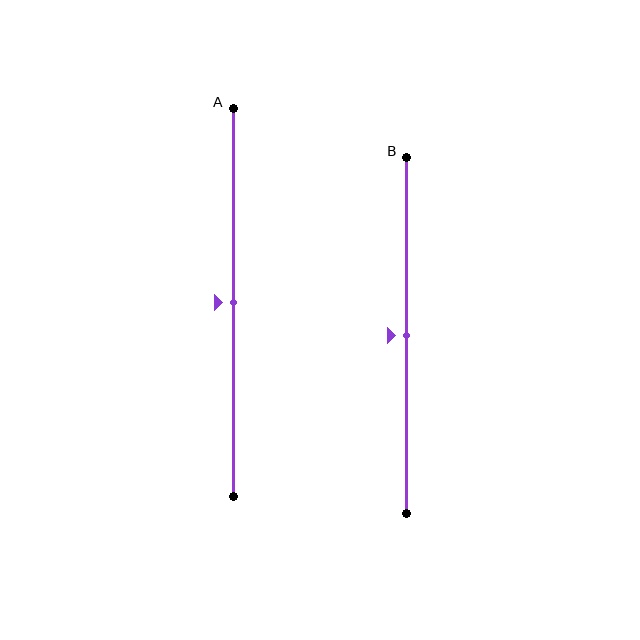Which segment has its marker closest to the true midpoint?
Segment A has its marker closest to the true midpoint.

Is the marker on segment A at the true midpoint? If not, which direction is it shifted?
Yes, the marker on segment A is at the true midpoint.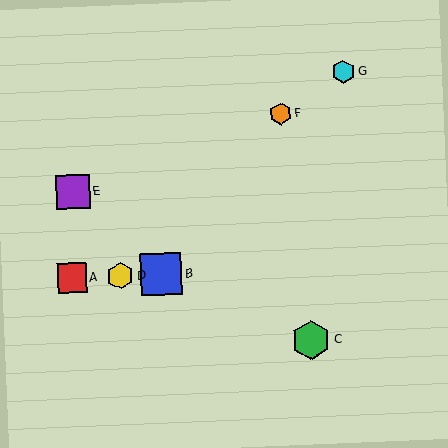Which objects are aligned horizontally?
Objects A, B, D are aligned horizontally.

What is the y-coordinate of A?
Object A is at y≈278.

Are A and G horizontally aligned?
No, A is at y≈278 and G is at y≈72.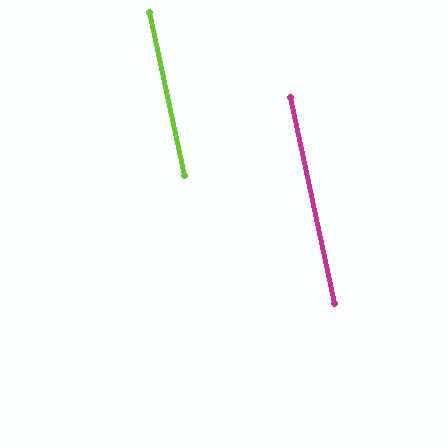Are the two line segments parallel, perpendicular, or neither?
Parallel — their directions differ by only 0.1°.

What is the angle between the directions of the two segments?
Approximately 0 degrees.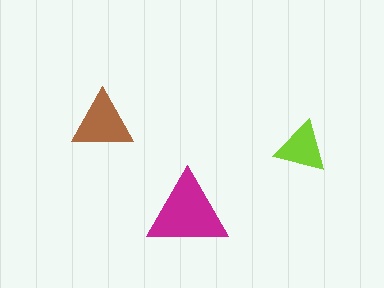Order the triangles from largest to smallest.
the magenta one, the brown one, the lime one.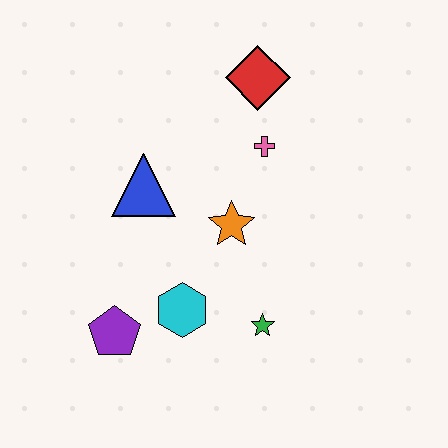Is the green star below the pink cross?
Yes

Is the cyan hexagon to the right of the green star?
No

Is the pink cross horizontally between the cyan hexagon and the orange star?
No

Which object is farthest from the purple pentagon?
The red diamond is farthest from the purple pentagon.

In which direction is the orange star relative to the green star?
The orange star is above the green star.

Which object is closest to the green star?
The cyan hexagon is closest to the green star.